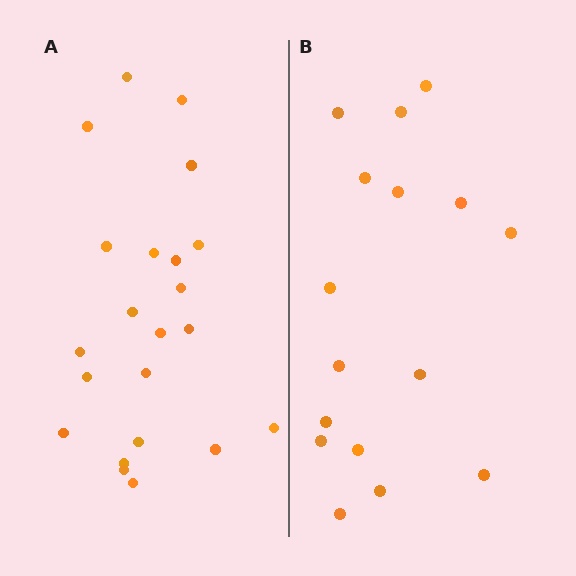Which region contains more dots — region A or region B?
Region A (the left region) has more dots.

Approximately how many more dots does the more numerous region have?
Region A has about 6 more dots than region B.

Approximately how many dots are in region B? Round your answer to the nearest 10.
About 20 dots. (The exact count is 16, which rounds to 20.)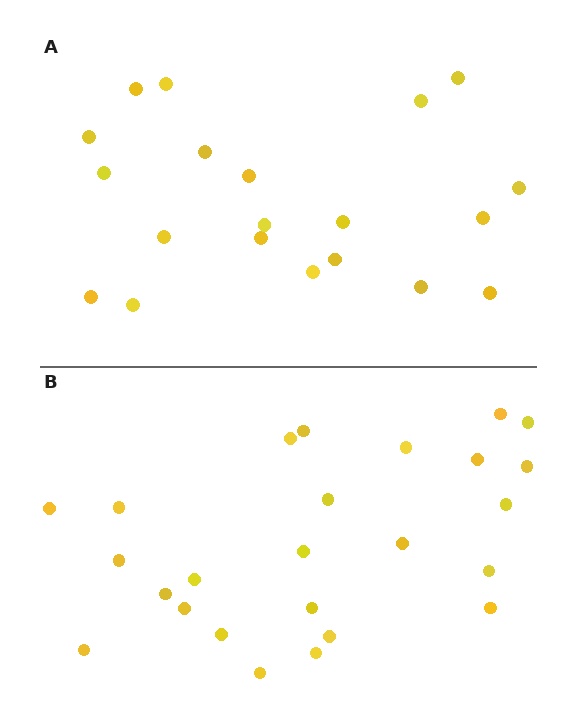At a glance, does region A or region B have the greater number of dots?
Region B (the bottom region) has more dots.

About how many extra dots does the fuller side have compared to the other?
Region B has about 5 more dots than region A.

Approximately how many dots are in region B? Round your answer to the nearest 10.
About 20 dots. (The exact count is 25, which rounds to 20.)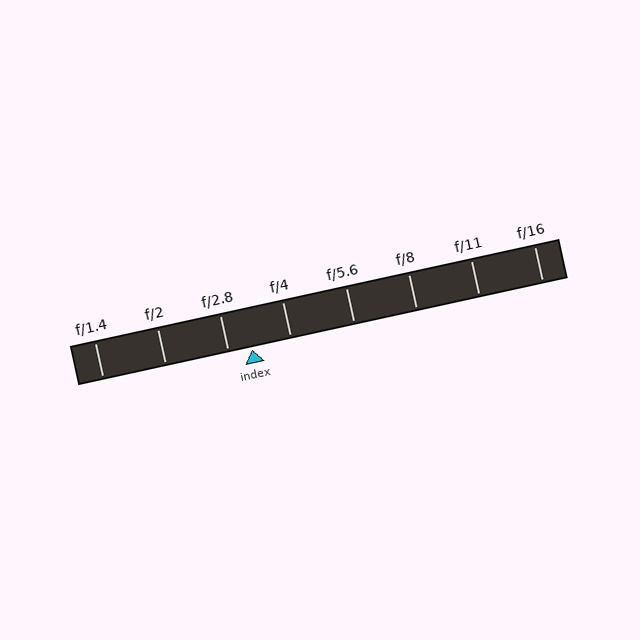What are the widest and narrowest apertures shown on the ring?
The widest aperture shown is f/1.4 and the narrowest is f/16.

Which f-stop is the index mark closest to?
The index mark is closest to f/2.8.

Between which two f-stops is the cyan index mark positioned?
The index mark is between f/2.8 and f/4.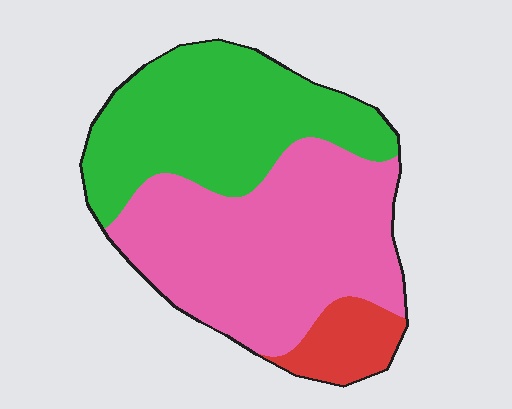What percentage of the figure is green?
Green takes up between a quarter and a half of the figure.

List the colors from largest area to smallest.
From largest to smallest: pink, green, red.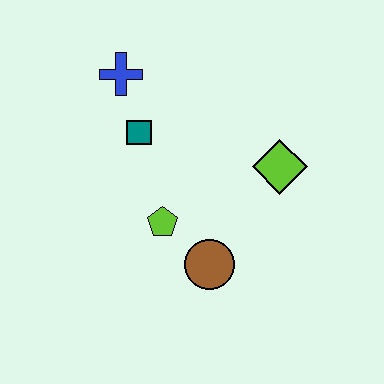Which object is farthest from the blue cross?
The brown circle is farthest from the blue cross.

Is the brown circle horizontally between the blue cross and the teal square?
No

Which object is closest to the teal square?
The blue cross is closest to the teal square.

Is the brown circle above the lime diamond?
No